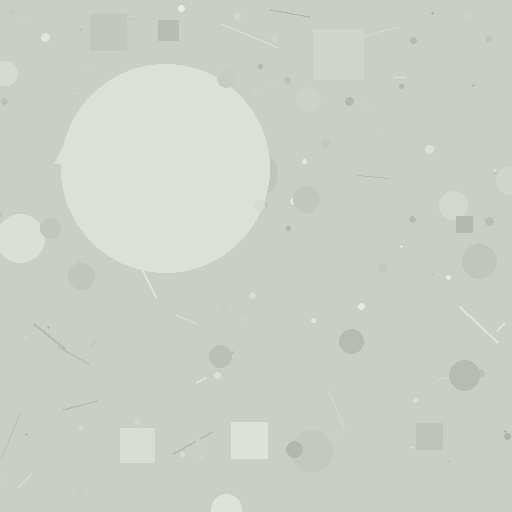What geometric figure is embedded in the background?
A circle is embedded in the background.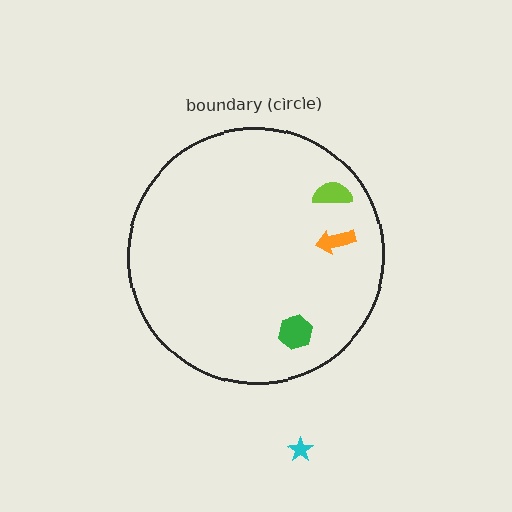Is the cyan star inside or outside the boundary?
Outside.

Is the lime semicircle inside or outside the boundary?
Inside.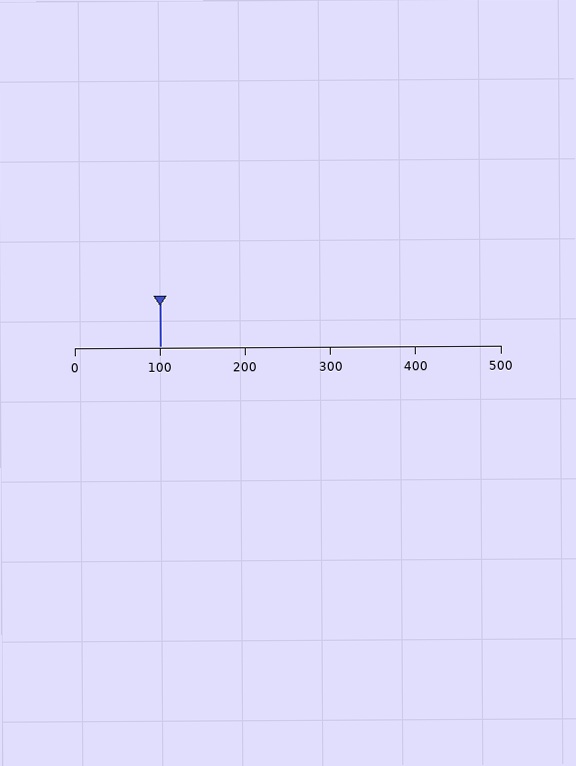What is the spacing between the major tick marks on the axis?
The major ticks are spaced 100 apart.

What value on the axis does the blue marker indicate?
The marker indicates approximately 100.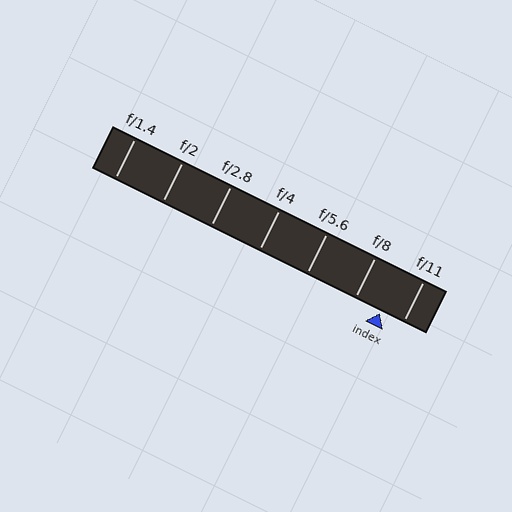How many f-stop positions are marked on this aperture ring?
There are 7 f-stop positions marked.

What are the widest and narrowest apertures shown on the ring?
The widest aperture shown is f/1.4 and the narrowest is f/11.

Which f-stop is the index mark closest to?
The index mark is closest to f/11.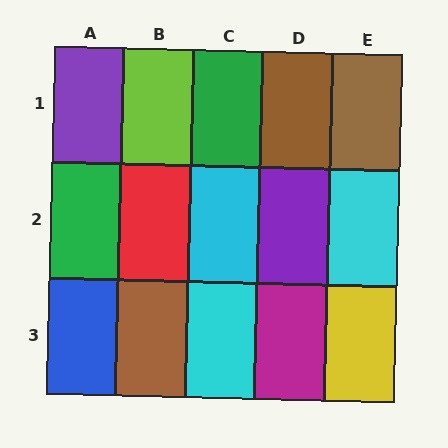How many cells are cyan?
3 cells are cyan.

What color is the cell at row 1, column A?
Purple.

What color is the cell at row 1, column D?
Brown.